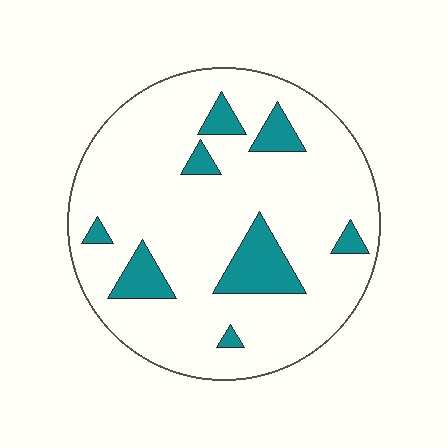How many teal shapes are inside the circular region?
8.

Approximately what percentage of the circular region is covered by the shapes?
Approximately 15%.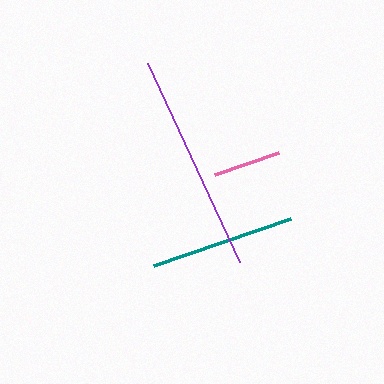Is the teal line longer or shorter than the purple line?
The purple line is longer than the teal line.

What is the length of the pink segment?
The pink segment is approximately 67 pixels long.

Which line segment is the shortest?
The pink line is the shortest at approximately 67 pixels.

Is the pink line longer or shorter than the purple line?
The purple line is longer than the pink line.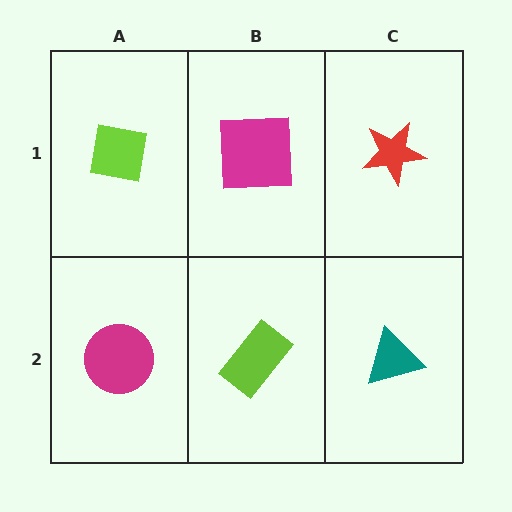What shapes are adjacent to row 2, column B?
A magenta square (row 1, column B), a magenta circle (row 2, column A), a teal triangle (row 2, column C).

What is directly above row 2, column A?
A lime square.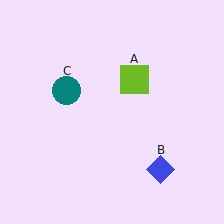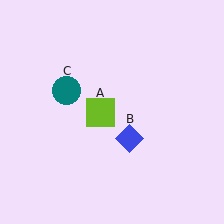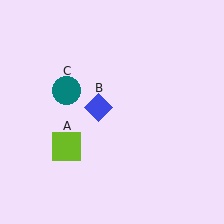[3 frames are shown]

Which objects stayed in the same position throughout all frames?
Teal circle (object C) remained stationary.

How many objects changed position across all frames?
2 objects changed position: lime square (object A), blue diamond (object B).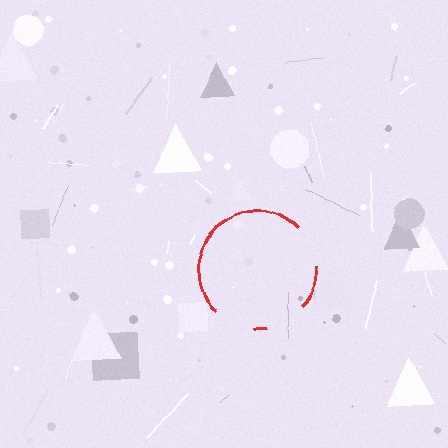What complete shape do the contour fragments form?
The contour fragments form a circle.